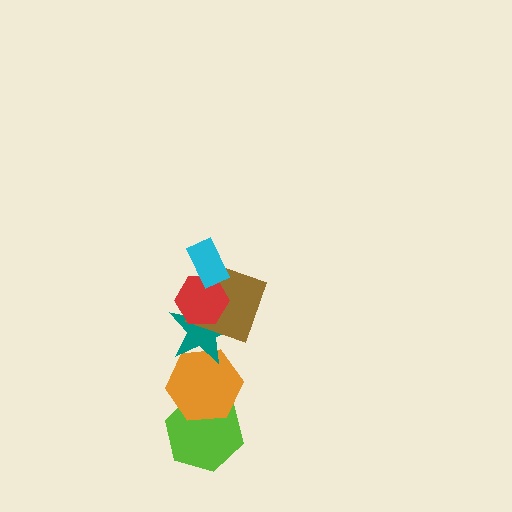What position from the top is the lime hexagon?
The lime hexagon is 6th from the top.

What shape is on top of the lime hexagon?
The orange hexagon is on top of the lime hexagon.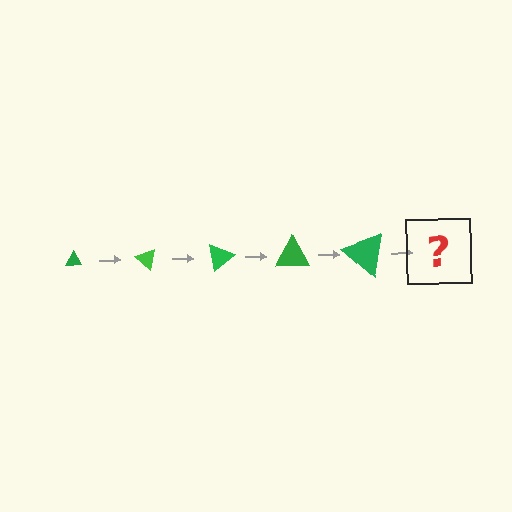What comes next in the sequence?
The next element should be a triangle, larger than the previous one and rotated 200 degrees from the start.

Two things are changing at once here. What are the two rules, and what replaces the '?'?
The two rules are that the triangle grows larger each step and it rotates 40 degrees each step. The '?' should be a triangle, larger than the previous one and rotated 200 degrees from the start.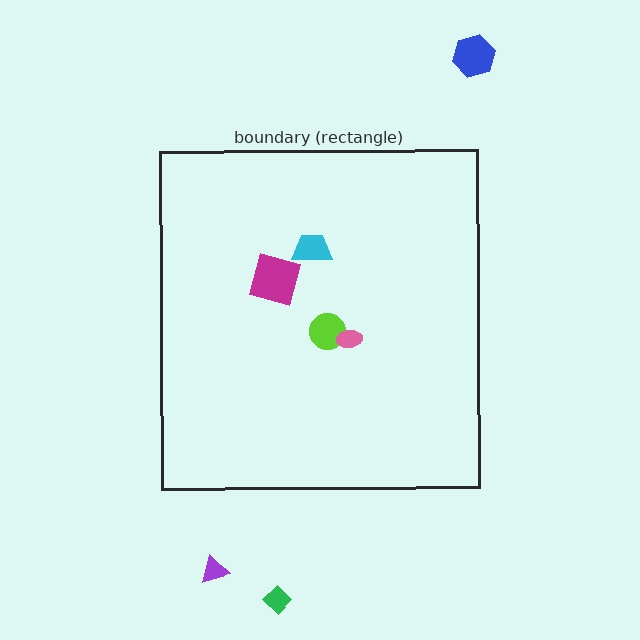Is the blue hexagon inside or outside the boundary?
Outside.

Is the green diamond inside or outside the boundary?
Outside.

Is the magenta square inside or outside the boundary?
Inside.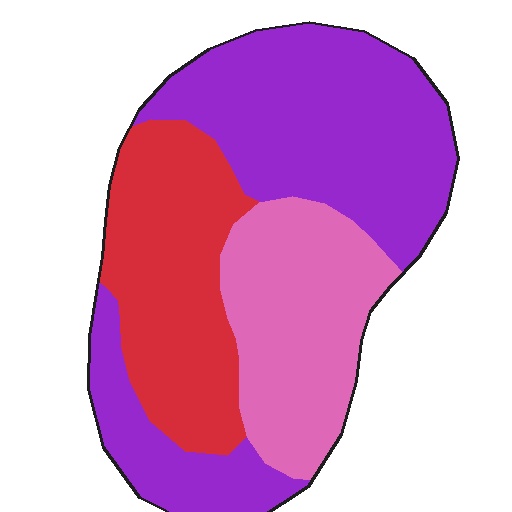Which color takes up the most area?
Purple, at roughly 45%.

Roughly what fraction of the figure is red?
Red covers roughly 30% of the figure.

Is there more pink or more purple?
Purple.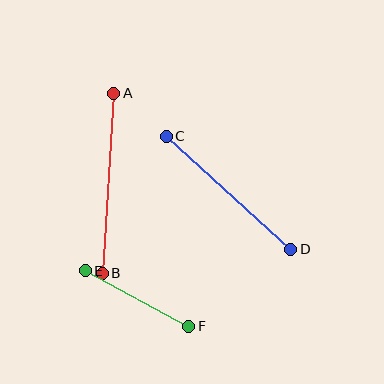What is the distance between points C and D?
The distance is approximately 168 pixels.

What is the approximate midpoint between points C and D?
The midpoint is at approximately (228, 193) pixels.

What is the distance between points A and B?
The distance is approximately 181 pixels.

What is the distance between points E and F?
The distance is approximately 117 pixels.